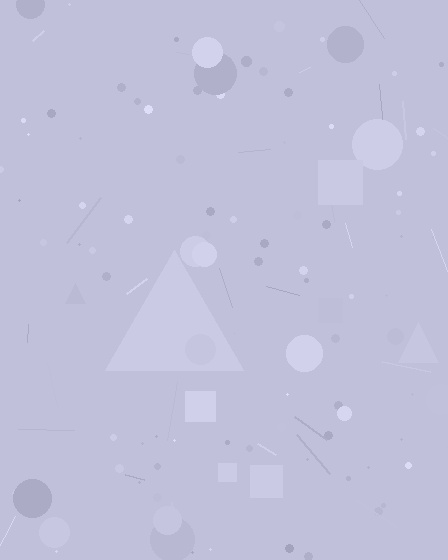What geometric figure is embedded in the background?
A triangle is embedded in the background.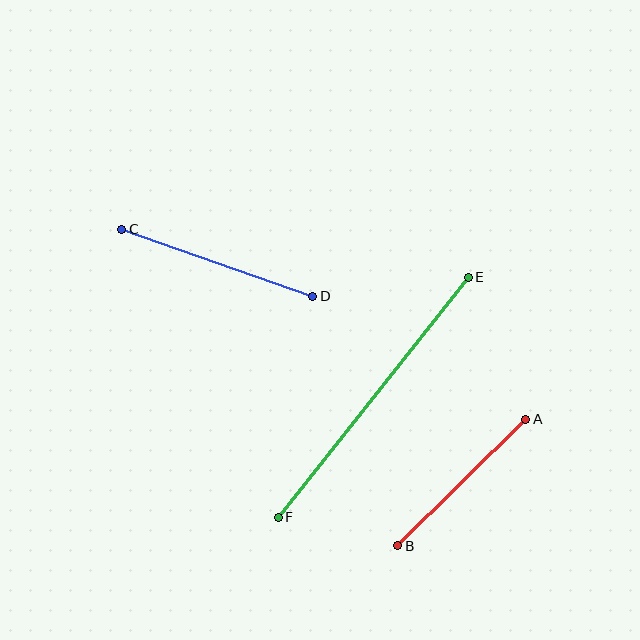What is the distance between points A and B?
The distance is approximately 180 pixels.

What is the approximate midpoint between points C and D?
The midpoint is at approximately (217, 263) pixels.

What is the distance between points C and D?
The distance is approximately 202 pixels.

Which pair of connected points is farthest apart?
Points E and F are farthest apart.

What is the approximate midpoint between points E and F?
The midpoint is at approximately (373, 397) pixels.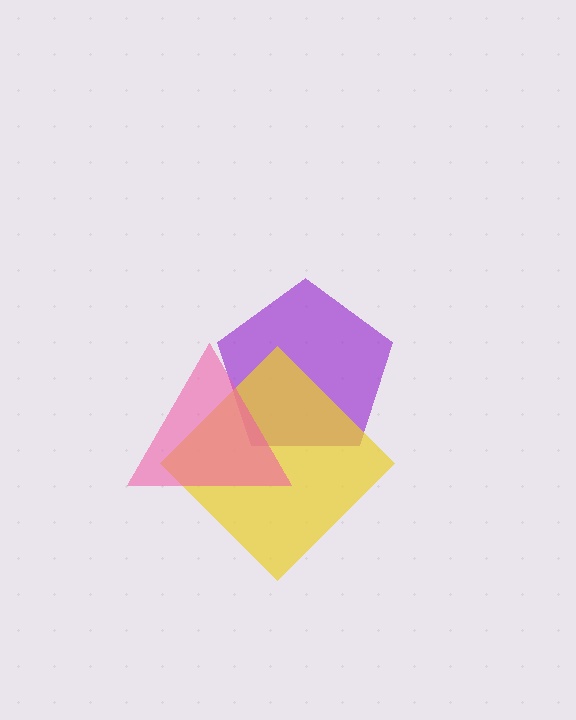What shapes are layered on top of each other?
The layered shapes are: a purple pentagon, a yellow diamond, a pink triangle.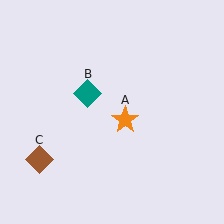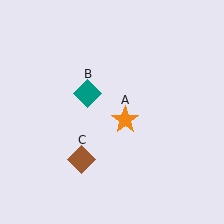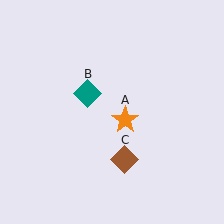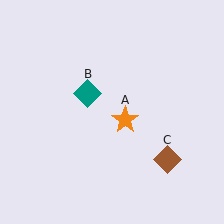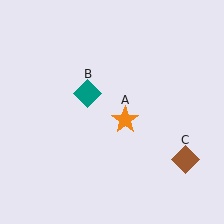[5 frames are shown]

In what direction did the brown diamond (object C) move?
The brown diamond (object C) moved right.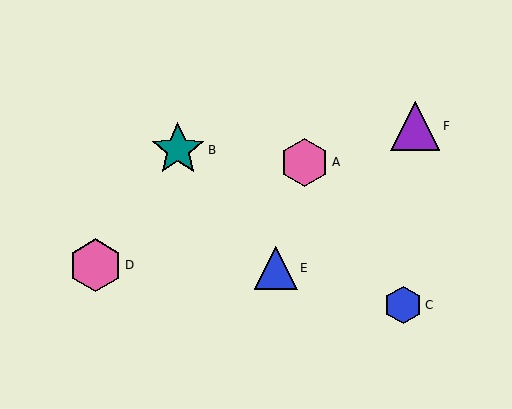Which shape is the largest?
The teal star (labeled B) is the largest.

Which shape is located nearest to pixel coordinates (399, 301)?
The blue hexagon (labeled C) at (403, 305) is nearest to that location.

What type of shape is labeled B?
Shape B is a teal star.